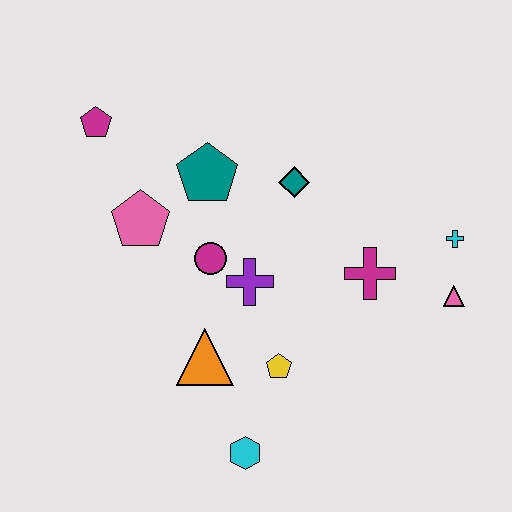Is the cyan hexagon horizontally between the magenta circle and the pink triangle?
Yes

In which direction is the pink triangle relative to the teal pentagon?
The pink triangle is to the right of the teal pentagon.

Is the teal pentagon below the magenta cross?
No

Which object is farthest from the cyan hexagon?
The magenta pentagon is farthest from the cyan hexagon.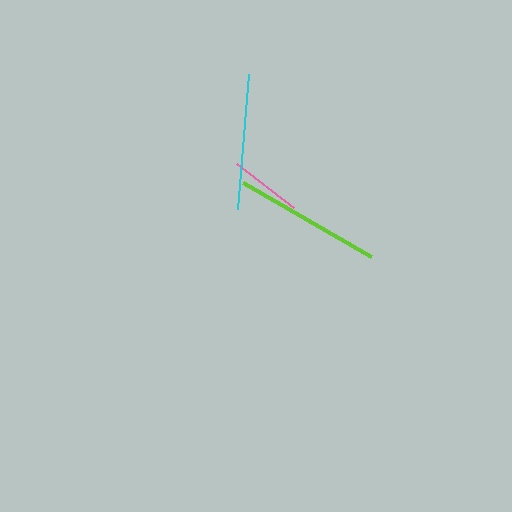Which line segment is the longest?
The lime line is the longest at approximately 147 pixels.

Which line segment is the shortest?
The pink line is the shortest at approximately 73 pixels.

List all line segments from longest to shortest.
From longest to shortest: lime, cyan, pink.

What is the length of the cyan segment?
The cyan segment is approximately 136 pixels long.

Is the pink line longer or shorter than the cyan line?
The cyan line is longer than the pink line.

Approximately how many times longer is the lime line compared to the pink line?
The lime line is approximately 2.0 times the length of the pink line.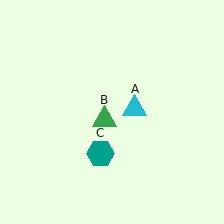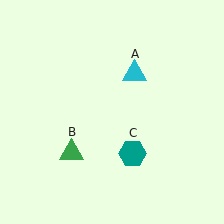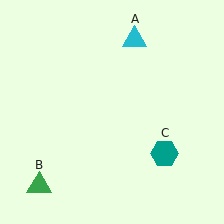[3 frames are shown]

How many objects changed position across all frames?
3 objects changed position: cyan triangle (object A), green triangle (object B), teal hexagon (object C).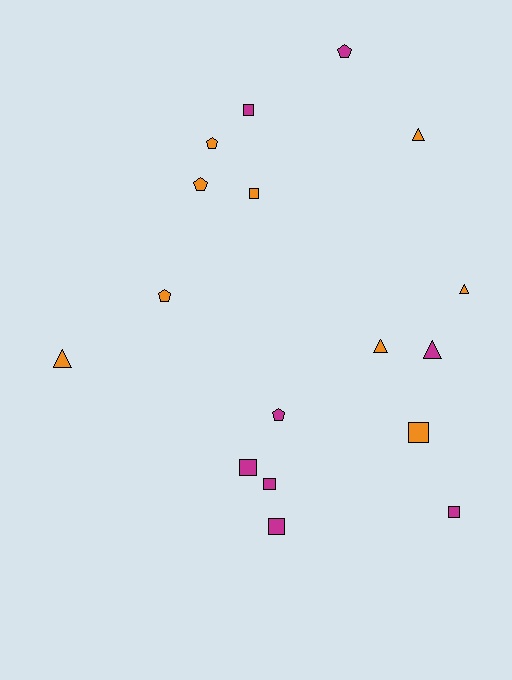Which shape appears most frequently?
Square, with 7 objects.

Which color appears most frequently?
Orange, with 9 objects.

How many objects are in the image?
There are 17 objects.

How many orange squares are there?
There are 2 orange squares.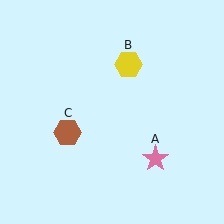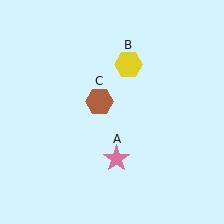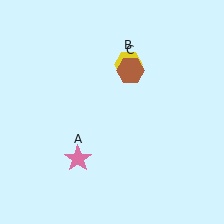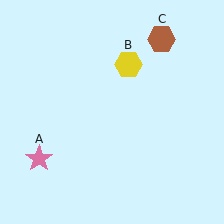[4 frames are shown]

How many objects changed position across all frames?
2 objects changed position: pink star (object A), brown hexagon (object C).